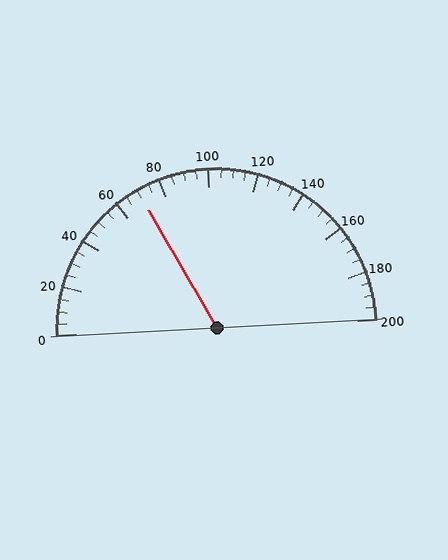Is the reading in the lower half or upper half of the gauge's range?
The reading is in the lower half of the range (0 to 200).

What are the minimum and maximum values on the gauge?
The gauge ranges from 0 to 200.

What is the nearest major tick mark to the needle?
The nearest major tick mark is 80.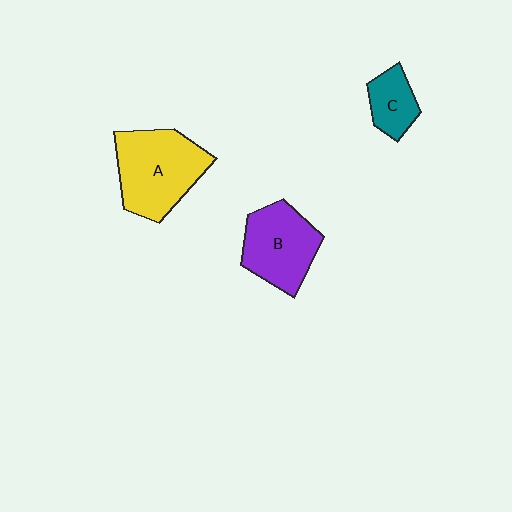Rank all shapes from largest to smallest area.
From largest to smallest: A (yellow), B (purple), C (teal).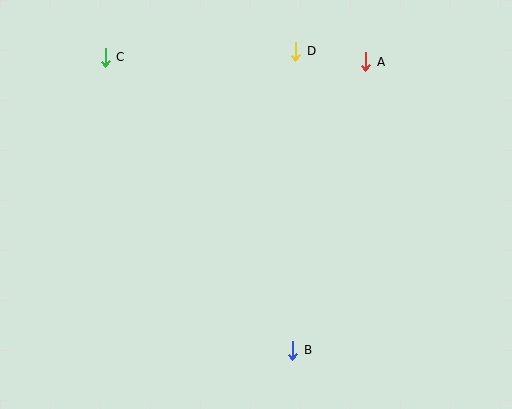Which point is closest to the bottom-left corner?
Point B is closest to the bottom-left corner.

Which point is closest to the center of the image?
Point B at (293, 350) is closest to the center.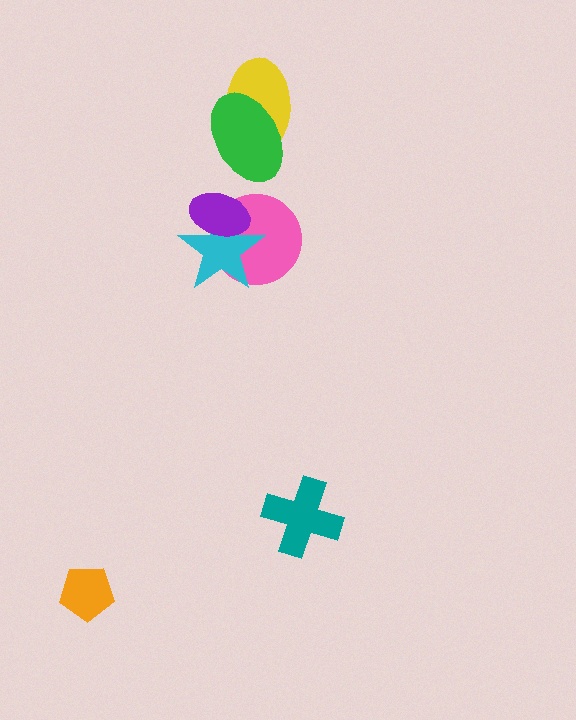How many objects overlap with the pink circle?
2 objects overlap with the pink circle.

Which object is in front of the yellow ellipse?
The green ellipse is in front of the yellow ellipse.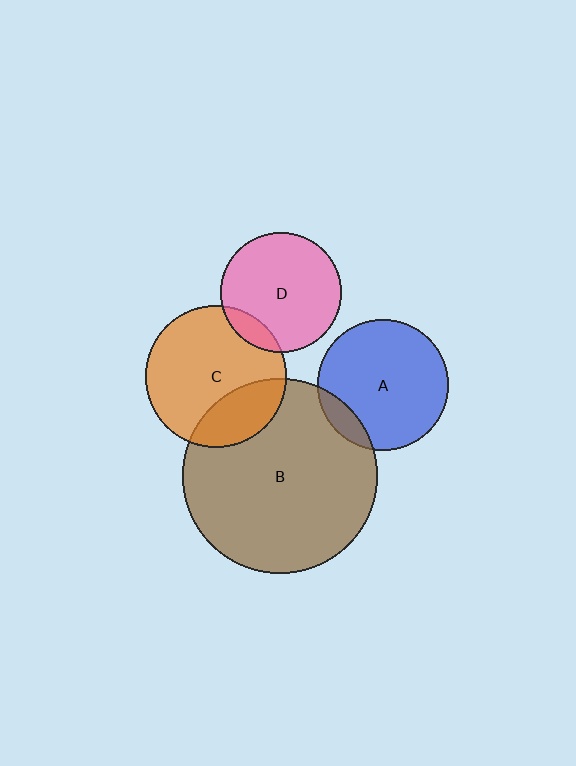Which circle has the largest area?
Circle B (brown).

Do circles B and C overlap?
Yes.